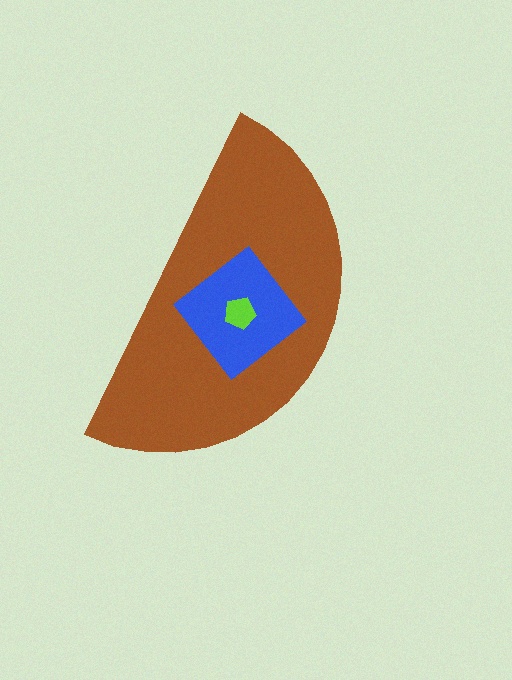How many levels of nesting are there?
3.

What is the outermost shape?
The brown semicircle.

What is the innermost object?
The lime pentagon.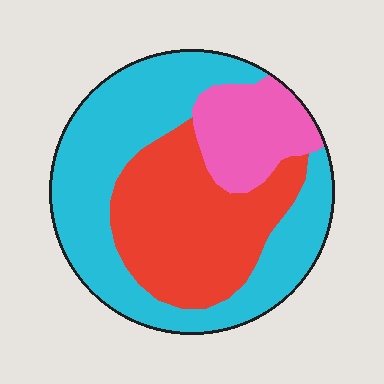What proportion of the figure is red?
Red covers around 35% of the figure.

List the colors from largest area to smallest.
From largest to smallest: cyan, red, pink.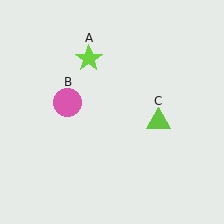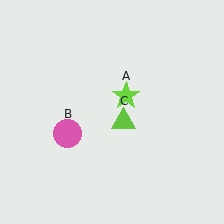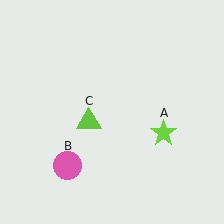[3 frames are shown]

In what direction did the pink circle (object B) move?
The pink circle (object B) moved down.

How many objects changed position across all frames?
3 objects changed position: lime star (object A), pink circle (object B), lime triangle (object C).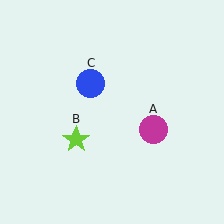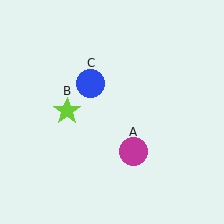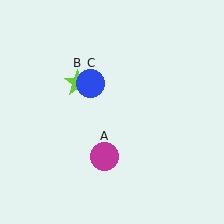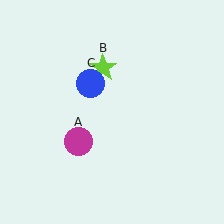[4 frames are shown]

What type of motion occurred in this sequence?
The magenta circle (object A), lime star (object B) rotated clockwise around the center of the scene.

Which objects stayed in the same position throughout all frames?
Blue circle (object C) remained stationary.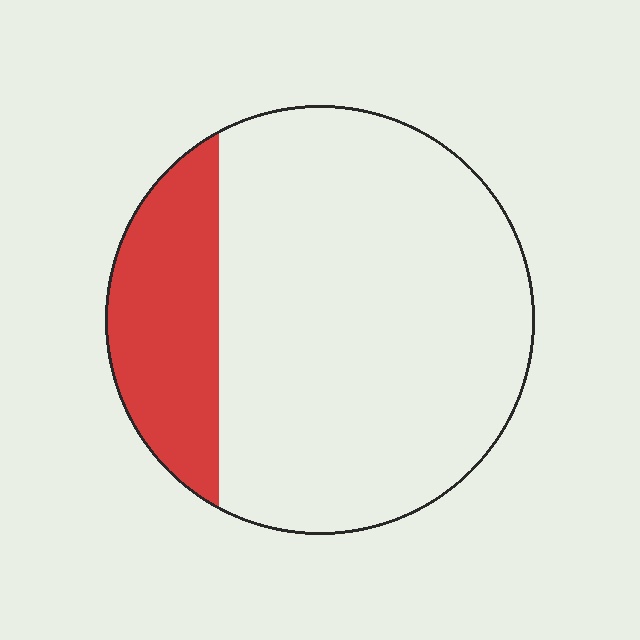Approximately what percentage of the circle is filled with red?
Approximately 20%.